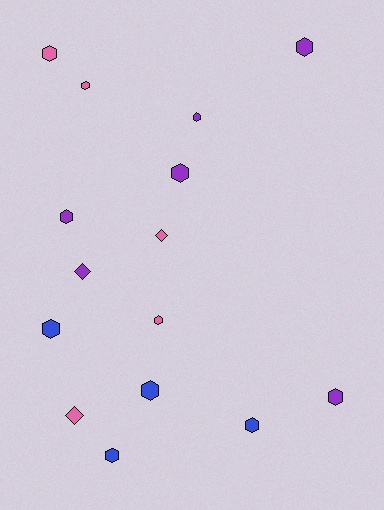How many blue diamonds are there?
There are no blue diamonds.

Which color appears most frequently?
Purple, with 6 objects.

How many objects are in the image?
There are 15 objects.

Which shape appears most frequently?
Hexagon, with 12 objects.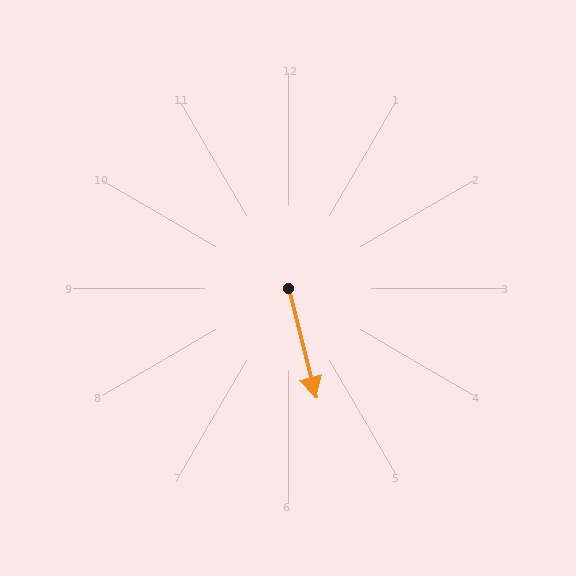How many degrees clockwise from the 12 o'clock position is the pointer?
Approximately 166 degrees.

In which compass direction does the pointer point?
South.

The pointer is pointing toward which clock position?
Roughly 6 o'clock.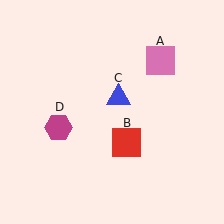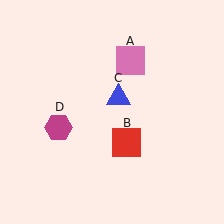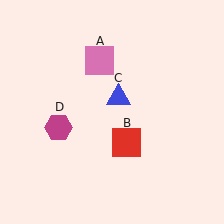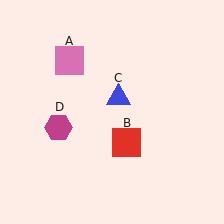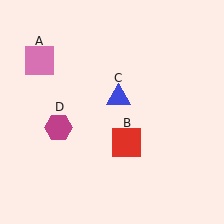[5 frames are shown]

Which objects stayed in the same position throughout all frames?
Red square (object B) and blue triangle (object C) and magenta hexagon (object D) remained stationary.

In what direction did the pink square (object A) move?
The pink square (object A) moved left.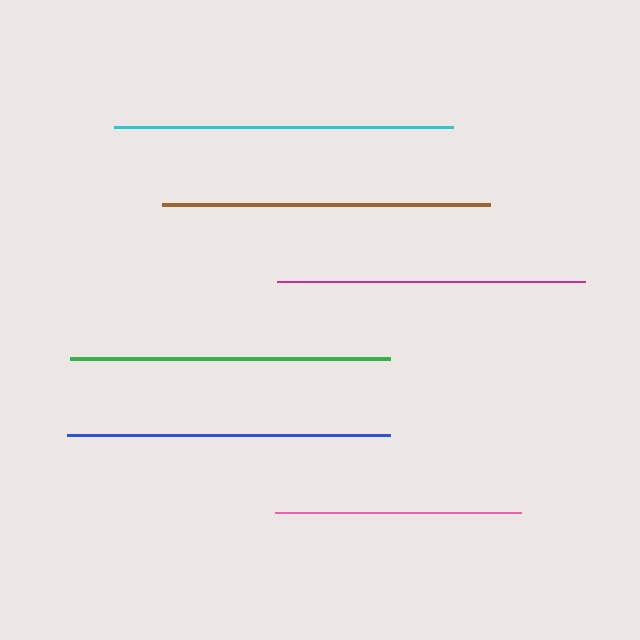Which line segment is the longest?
The cyan line is the longest at approximately 339 pixels.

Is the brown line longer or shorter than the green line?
The brown line is longer than the green line.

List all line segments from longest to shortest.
From longest to shortest: cyan, brown, blue, green, magenta, pink.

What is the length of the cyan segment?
The cyan segment is approximately 339 pixels long.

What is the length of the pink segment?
The pink segment is approximately 246 pixels long.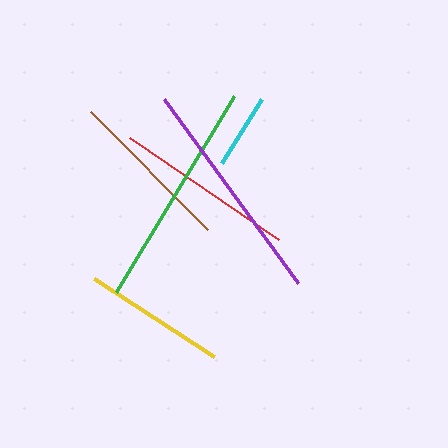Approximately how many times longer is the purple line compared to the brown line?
The purple line is approximately 1.4 times the length of the brown line.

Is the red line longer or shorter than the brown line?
The red line is longer than the brown line.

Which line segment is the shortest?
The cyan line is the shortest at approximately 75 pixels.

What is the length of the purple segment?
The purple segment is approximately 227 pixels long.